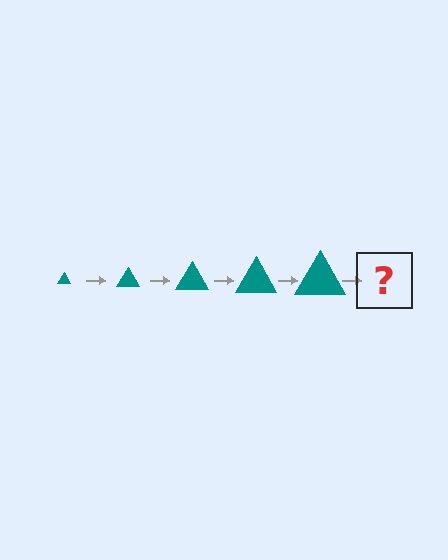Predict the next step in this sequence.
The next step is a teal triangle, larger than the previous one.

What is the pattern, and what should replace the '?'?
The pattern is that the triangle gets progressively larger each step. The '?' should be a teal triangle, larger than the previous one.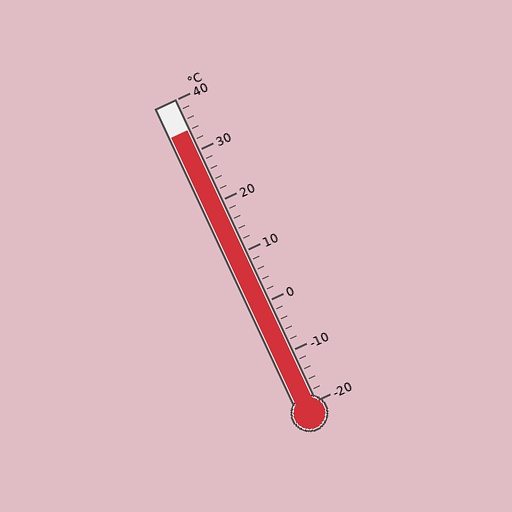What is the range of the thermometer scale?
The thermometer scale ranges from -20°C to 40°C.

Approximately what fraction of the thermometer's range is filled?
The thermometer is filled to approximately 90% of its range.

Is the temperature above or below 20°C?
The temperature is above 20°C.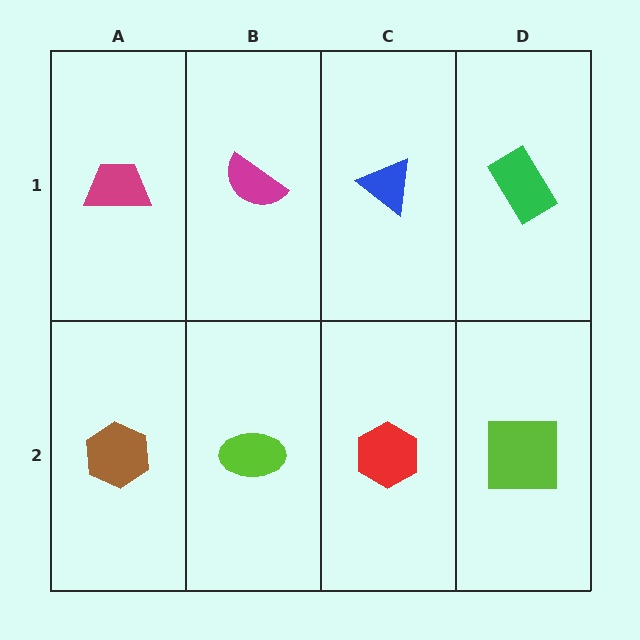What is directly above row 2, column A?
A magenta trapezoid.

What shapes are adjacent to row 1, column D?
A lime square (row 2, column D), a blue triangle (row 1, column C).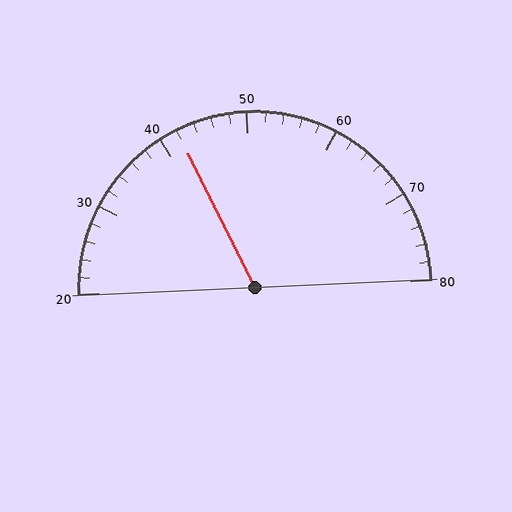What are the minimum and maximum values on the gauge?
The gauge ranges from 20 to 80.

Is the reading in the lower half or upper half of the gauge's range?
The reading is in the lower half of the range (20 to 80).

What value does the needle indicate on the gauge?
The needle indicates approximately 42.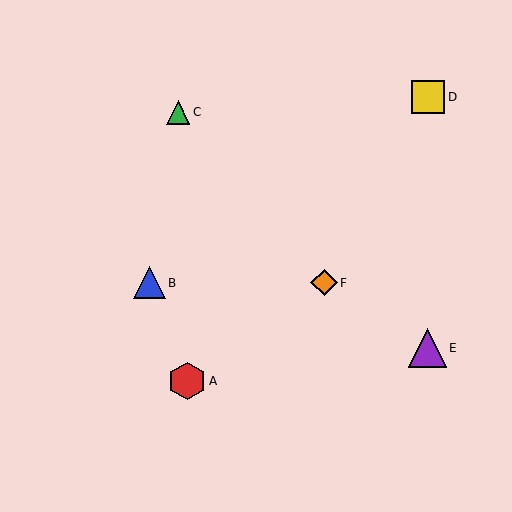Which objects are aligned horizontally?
Objects B, F are aligned horizontally.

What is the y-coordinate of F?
Object F is at y≈283.